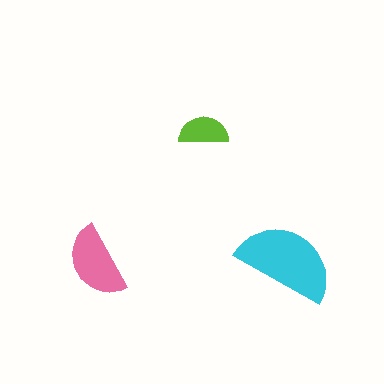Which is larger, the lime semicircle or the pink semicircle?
The pink one.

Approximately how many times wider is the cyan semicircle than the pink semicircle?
About 1.5 times wider.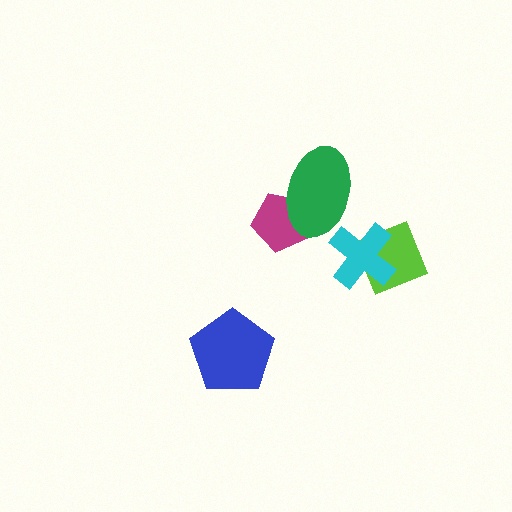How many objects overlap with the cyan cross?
1 object overlaps with the cyan cross.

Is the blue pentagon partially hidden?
No, no other shape covers it.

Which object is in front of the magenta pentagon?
The green ellipse is in front of the magenta pentagon.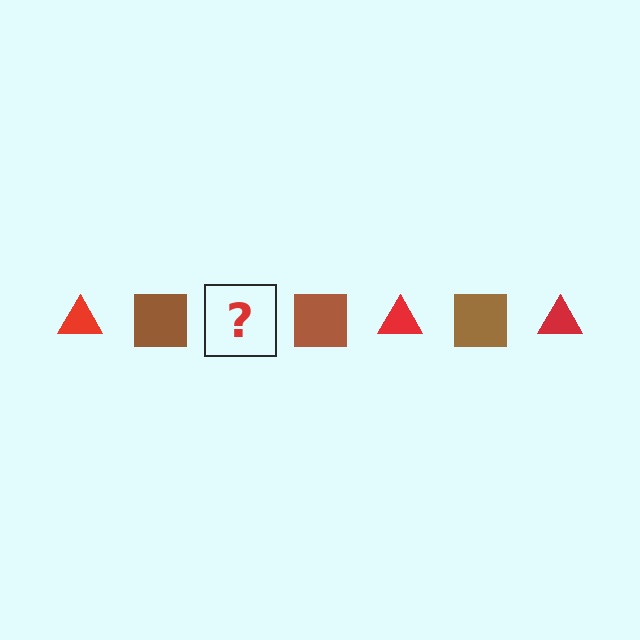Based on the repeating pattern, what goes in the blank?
The blank should be a red triangle.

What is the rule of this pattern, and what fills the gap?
The rule is that the pattern alternates between red triangle and brown square. The gap should be filled with a red triangle.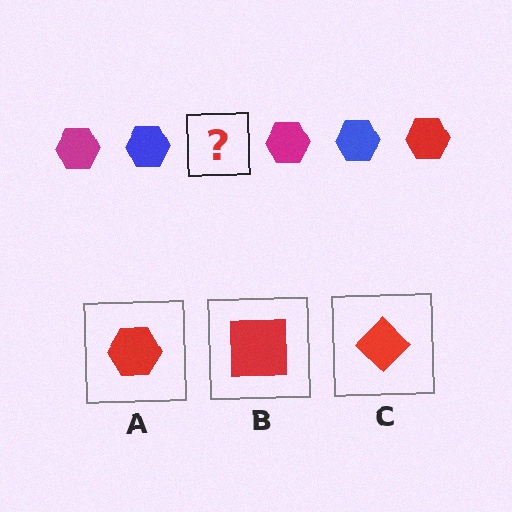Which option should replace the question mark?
Option A.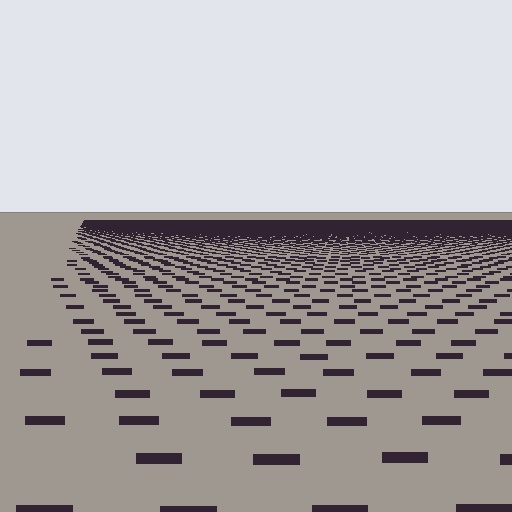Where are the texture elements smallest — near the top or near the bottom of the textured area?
Near the top.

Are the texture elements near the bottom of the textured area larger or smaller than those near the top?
Larger. Near the bottom, elements are closer to the viewer and appear at a bigger on-screen size.